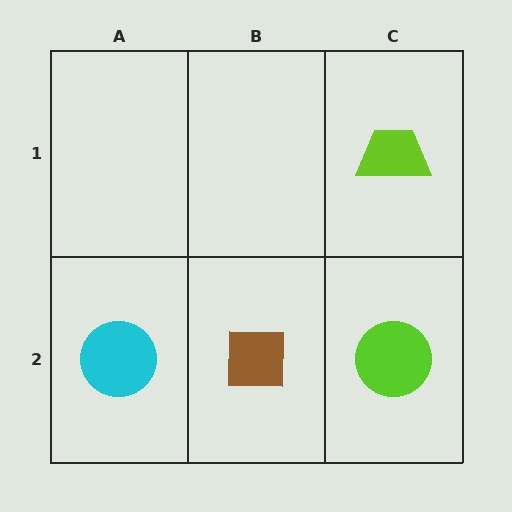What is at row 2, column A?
A cyan circle.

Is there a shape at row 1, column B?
No, that cell is empty.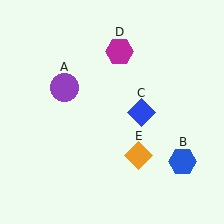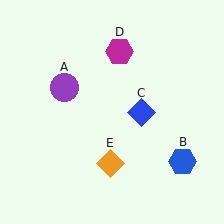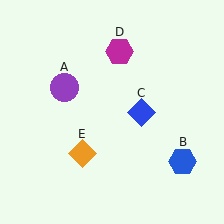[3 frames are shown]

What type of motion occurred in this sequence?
The orange diamond (object E) rotated clockwise around the center of the scene.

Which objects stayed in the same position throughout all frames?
Purple circle (object A) and blue hexagon (object B) and blue diamond (object C) and magenta hexagon (object D) remained stationary.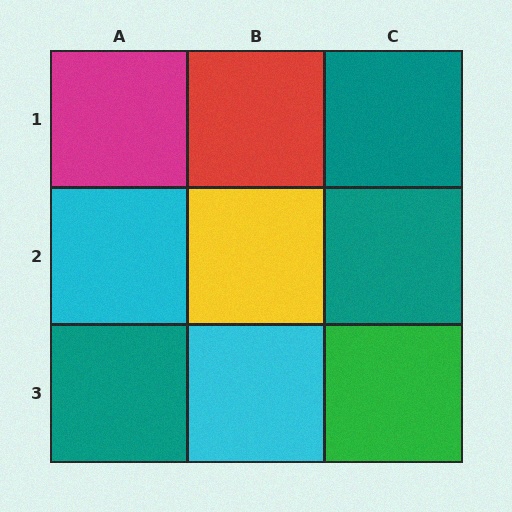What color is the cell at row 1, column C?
Teal.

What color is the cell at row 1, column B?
Red.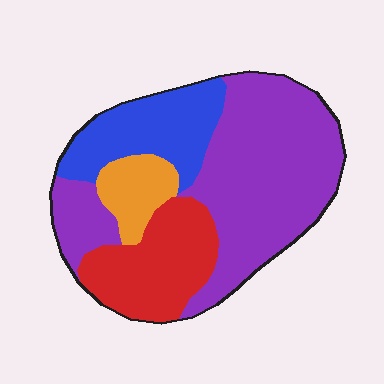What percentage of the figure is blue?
Blue covers roughly 20% of the figure.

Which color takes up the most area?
Purple, at roughly 50%.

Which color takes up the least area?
Orange, at roughly 10%.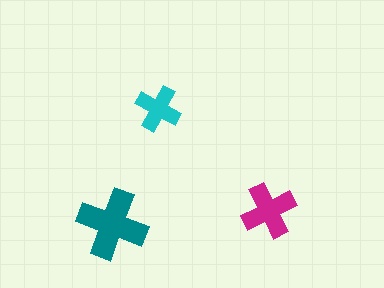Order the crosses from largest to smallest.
the teal one, the magenta one, the cyan one.